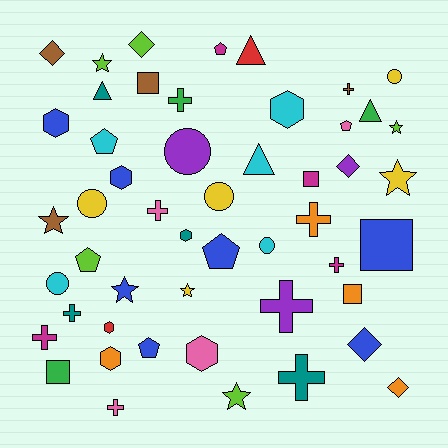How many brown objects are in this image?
There are 4 brown objects.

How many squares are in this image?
There are 5 squares.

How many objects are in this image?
There are 50 objects.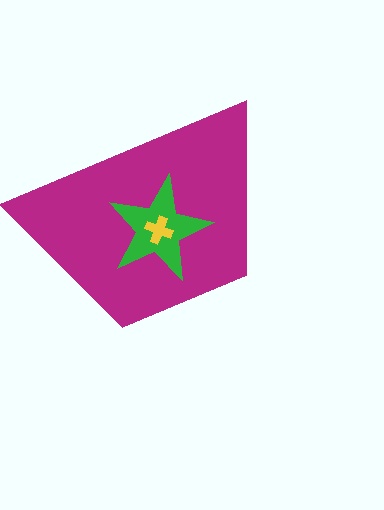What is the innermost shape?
The yellow cross.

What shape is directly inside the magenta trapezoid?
The green star.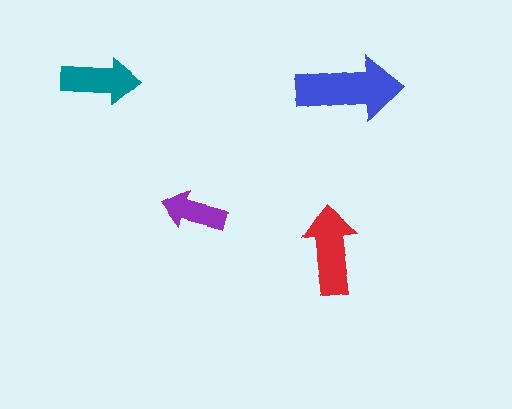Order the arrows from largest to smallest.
the blue one, the red one, the teal one, the purple one.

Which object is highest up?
The blue arrow is topmost.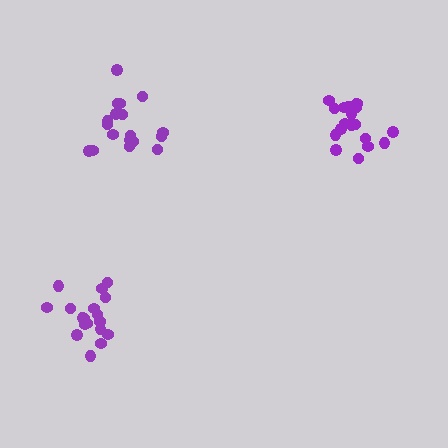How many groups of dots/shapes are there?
There are 3 groups.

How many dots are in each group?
Group 1: 19 dots, Group 2: 18 dots, Group 3: 18 dots (55 total).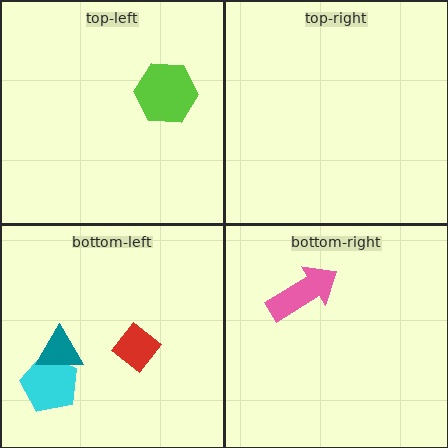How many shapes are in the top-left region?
1.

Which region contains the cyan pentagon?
The bottom-left region.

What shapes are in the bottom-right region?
The pink arrow.